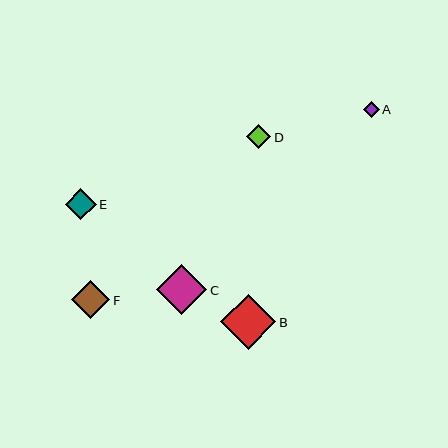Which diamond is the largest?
Diamond B is the largest with a size of approximately 55 pixels.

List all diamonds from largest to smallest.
From largest to smallest: B, C, F, E, D, A.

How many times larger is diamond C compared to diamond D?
Diamond C is approximately 2.1 times the size of diamond D.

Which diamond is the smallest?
Diamond A is the smallest with a size of approximately 16 pixels.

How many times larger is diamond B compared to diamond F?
Diamond B is approximately 1.4 times the size of diamond F.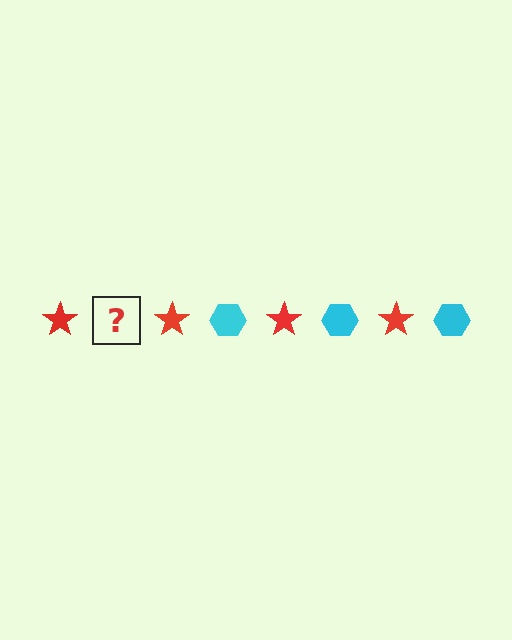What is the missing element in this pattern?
The missing element is a cyan hexagon.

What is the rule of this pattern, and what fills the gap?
The rule is that the pattern alternates between red star and cyan hexagon. The gap should be filled with a cyan hexagon.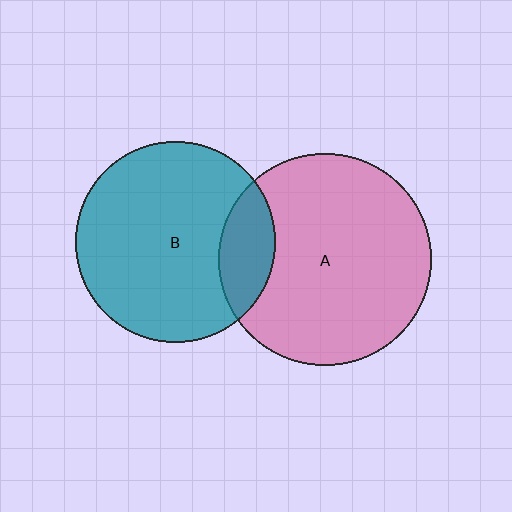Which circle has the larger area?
Circle A (pink).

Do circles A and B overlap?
Yes.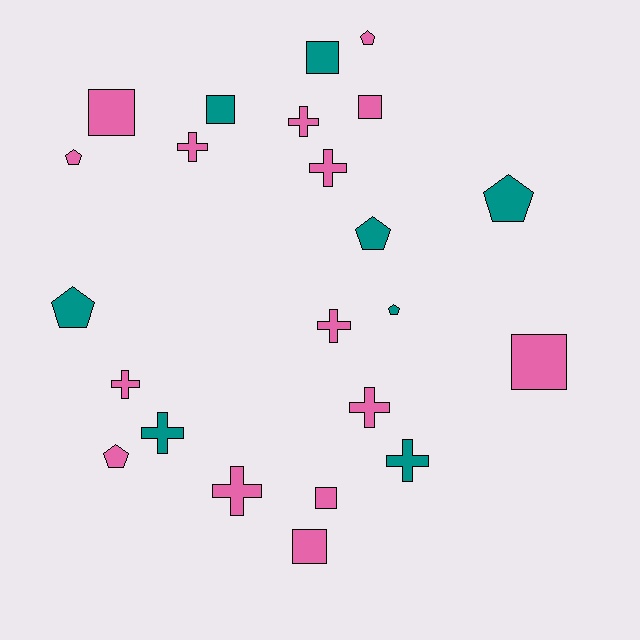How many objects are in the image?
There are 23 objects.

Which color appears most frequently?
Pink, with 15 objects.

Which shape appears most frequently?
Cross, with 9 objects.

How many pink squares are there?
There are 5 pink squares.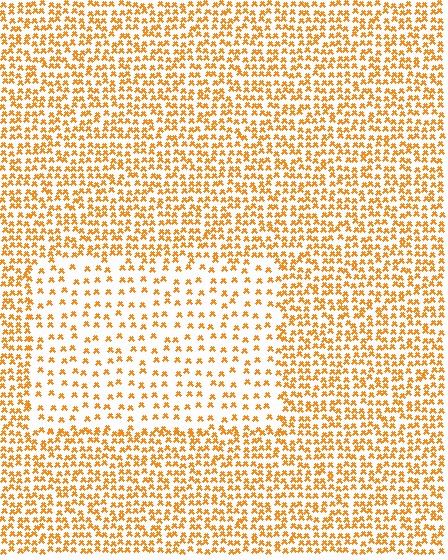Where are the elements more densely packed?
The elements are more densely packed outside the rectangle boundary.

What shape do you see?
I see a rectangle.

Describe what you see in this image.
The image contains small orange elements arranged at two different densities. A rectangle-shaped region is visible where the elements are less densely packed than the surrounding area.